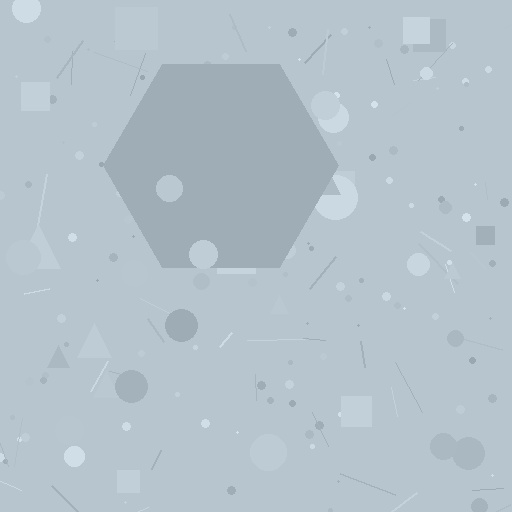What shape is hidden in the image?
A hexagon is hidden in the image.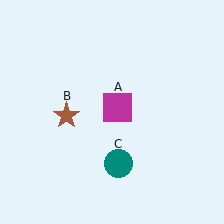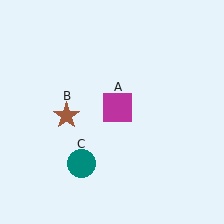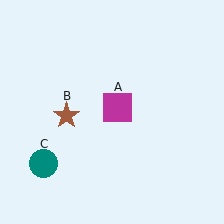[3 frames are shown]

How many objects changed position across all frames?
1 object changed position: teal circle (object C).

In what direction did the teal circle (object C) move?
The teal circle (object C) moved left.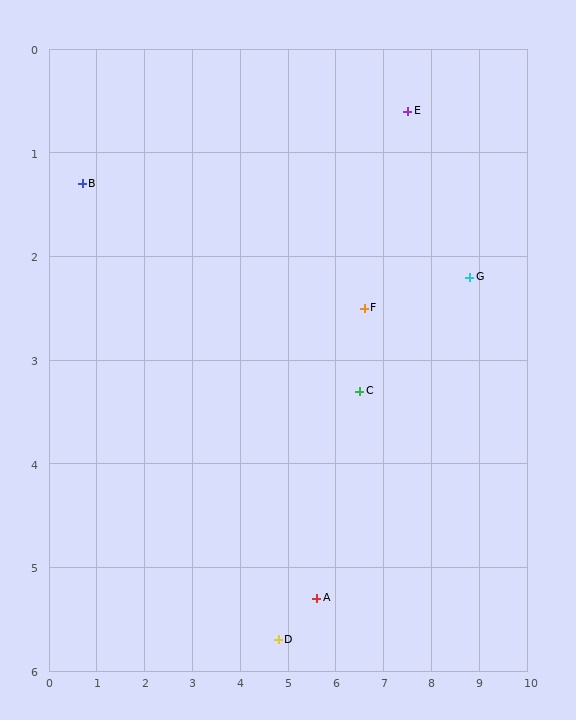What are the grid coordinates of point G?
Point G is at approximately (8.8, 2.2).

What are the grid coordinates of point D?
Point D is at approximately (4.8, 5.7).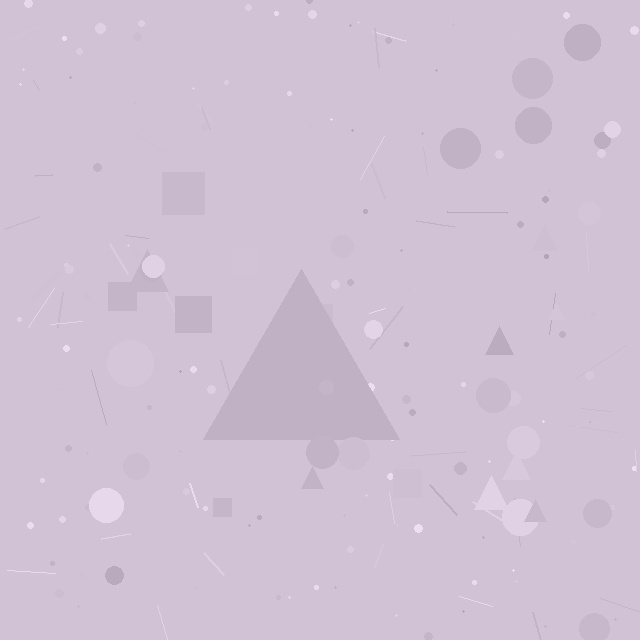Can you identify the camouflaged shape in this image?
The camouflaged shape is a triangle.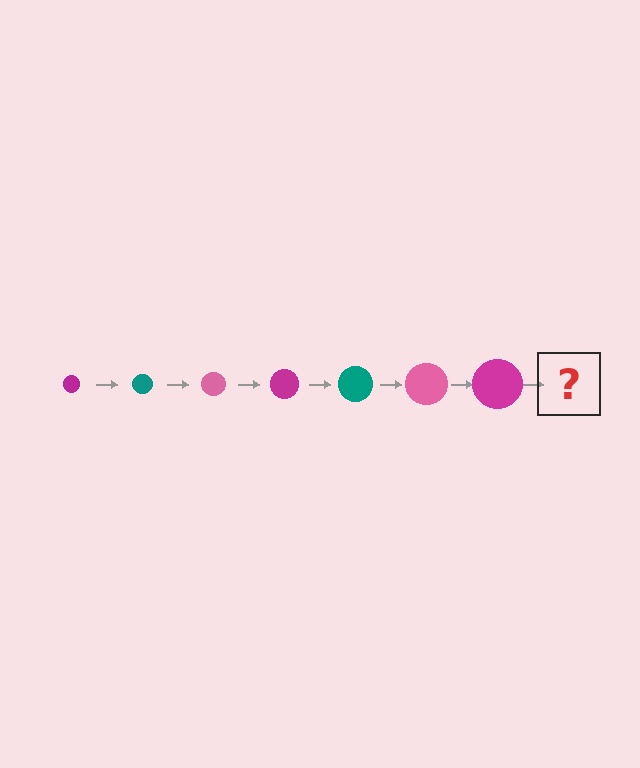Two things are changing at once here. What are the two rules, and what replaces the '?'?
The two rules are that the circle grows larger each step and the color cycles through magenta, teal, and pink. The '?' should be a teal circle, larger than the previous one.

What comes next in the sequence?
The next element should be a teal circle, larger than the previous one.